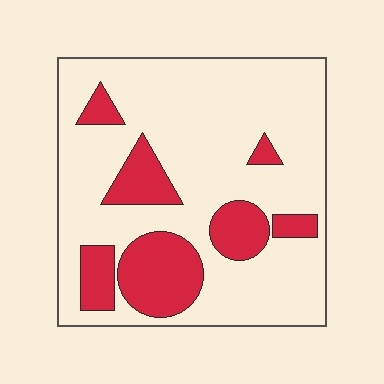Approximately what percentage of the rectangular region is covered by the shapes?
Approximately 25%.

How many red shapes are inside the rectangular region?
7.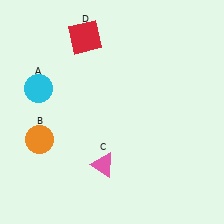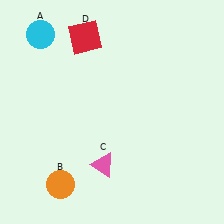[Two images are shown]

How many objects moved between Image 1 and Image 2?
2 objects moved between the two images.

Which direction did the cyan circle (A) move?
The cyan circle (A) moved up.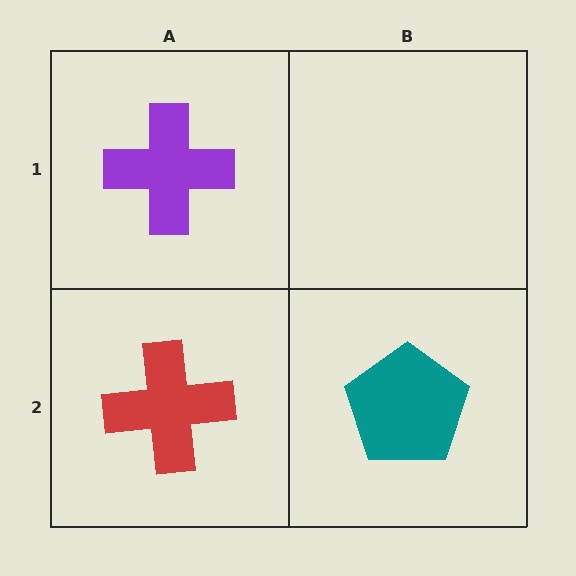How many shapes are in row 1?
1 shape.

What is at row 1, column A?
A purple cross.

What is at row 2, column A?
A red cross.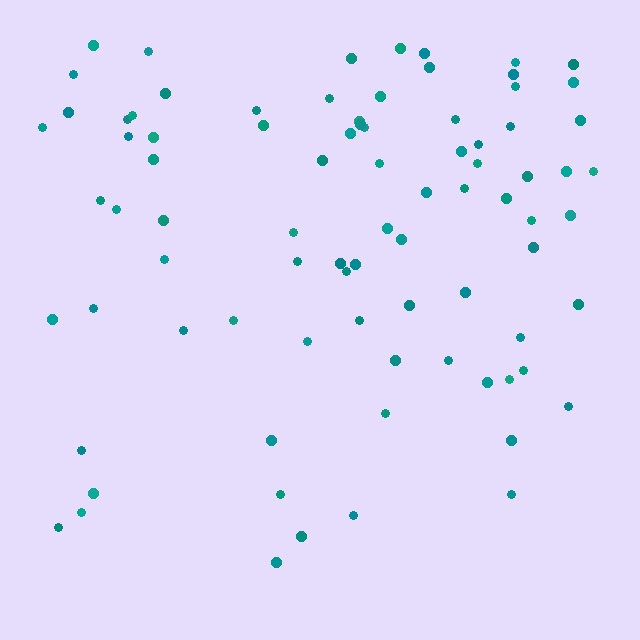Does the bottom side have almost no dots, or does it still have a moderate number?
Still a moderate number, just noticeably fewer than the top.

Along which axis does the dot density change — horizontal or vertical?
Vertical.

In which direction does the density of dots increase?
From bottom to top, with the top side densest.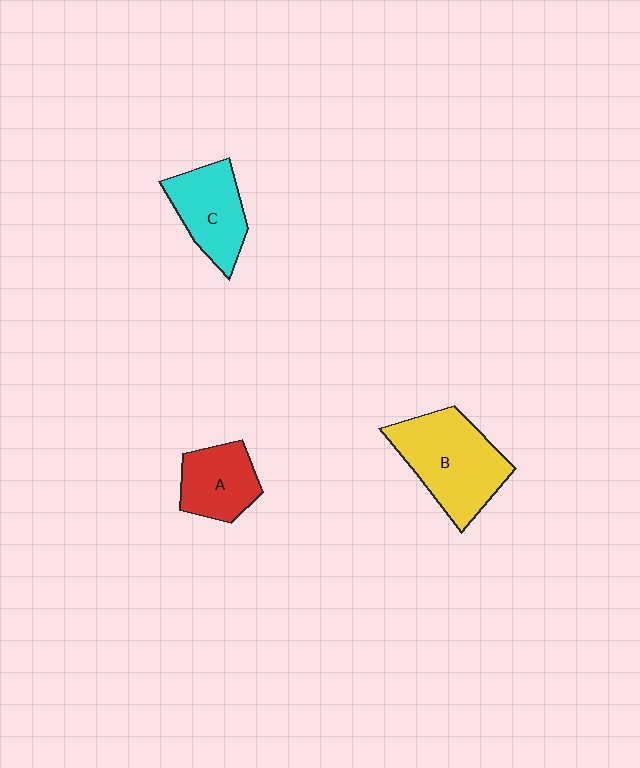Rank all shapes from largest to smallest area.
From largest to smallest: B (yellow), C (cyan), A (red).